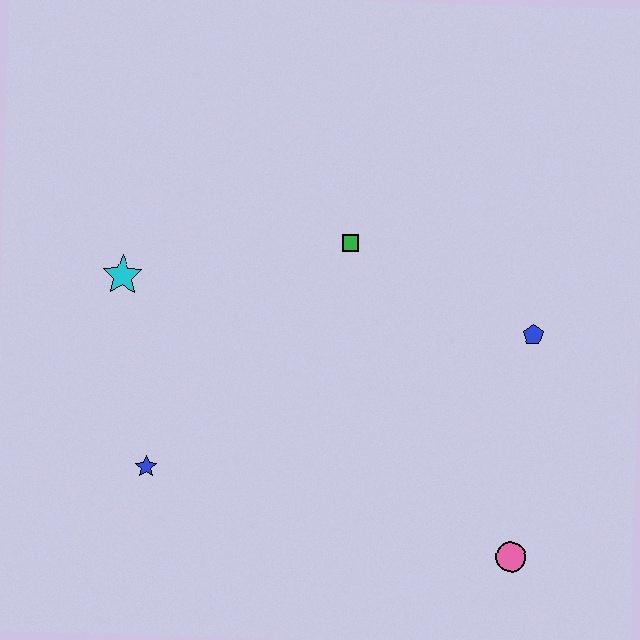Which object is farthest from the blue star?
The blue pentagon is farthest from the blue star.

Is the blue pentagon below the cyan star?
Yes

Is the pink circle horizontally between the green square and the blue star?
No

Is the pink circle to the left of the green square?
No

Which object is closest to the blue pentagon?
The green square is closest to the blue pentagon.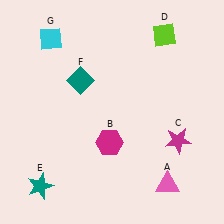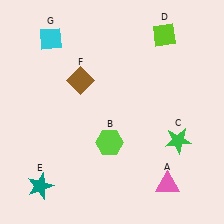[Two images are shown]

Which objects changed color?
B changed from magenta to lime. C changed from magenta to green. F changed from teal to brown.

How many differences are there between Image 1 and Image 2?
There are 3 differences between the two images.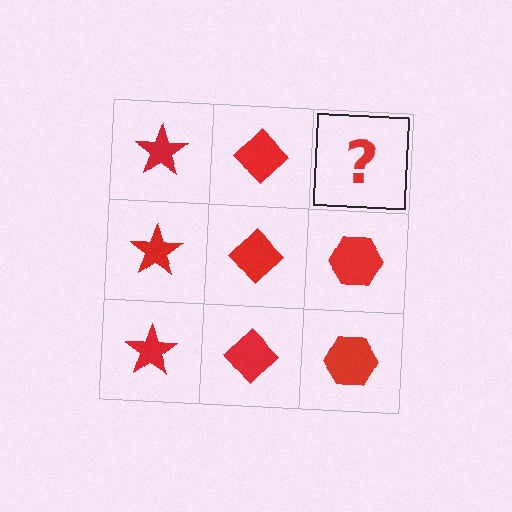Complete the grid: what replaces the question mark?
The question mark should be replaced with a red hexagon.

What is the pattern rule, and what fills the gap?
The rule is that each column has a consistent shape. The gap should be filled with a red hexagon.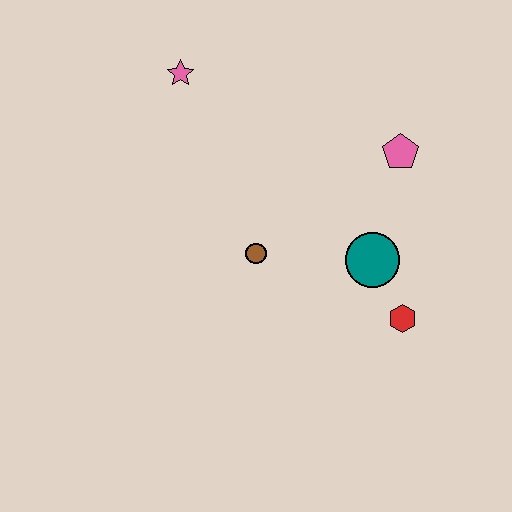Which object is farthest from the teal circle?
The pink star is farthest from the teal circle.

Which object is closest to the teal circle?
The red hexagon is closest to the teal circle.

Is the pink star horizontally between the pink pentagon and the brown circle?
No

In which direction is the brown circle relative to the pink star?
The brown circle is below the pink star.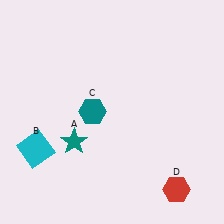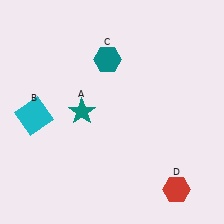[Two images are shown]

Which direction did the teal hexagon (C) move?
The teal hexagon (C) moved up.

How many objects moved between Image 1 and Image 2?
3 objects moved between the two images.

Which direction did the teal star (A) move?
The teal star (A) moved up.